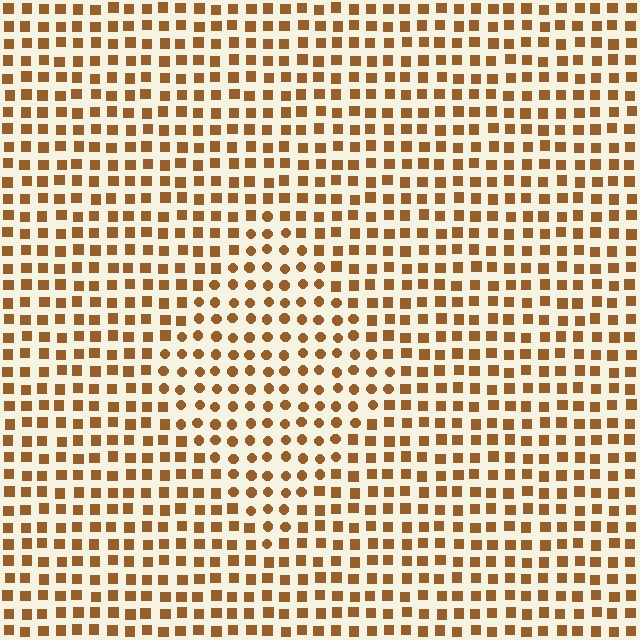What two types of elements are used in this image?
The image uses circles inside the diamond region and squares outside it.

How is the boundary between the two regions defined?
The boundary is defined by a change in element shape: circles inside vs. squares outside. All elements share the same color and spacing.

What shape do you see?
I see a diamond.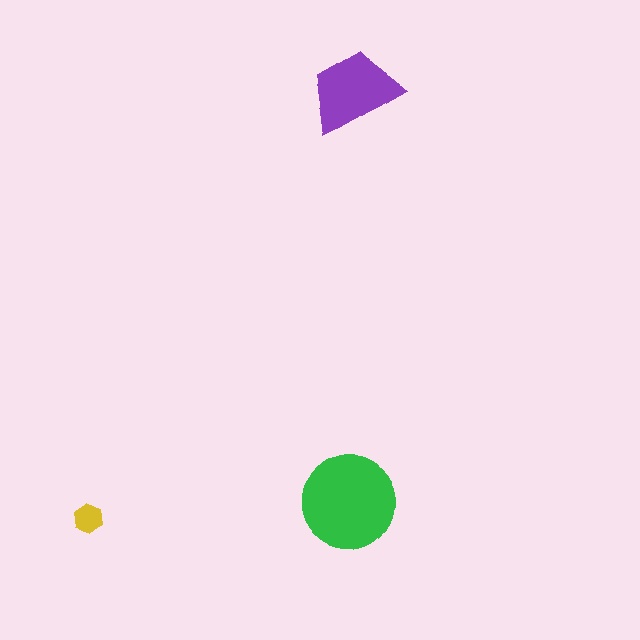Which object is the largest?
The green circle.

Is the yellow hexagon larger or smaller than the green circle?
Smaller.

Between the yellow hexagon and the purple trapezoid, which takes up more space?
The purple trapezoid.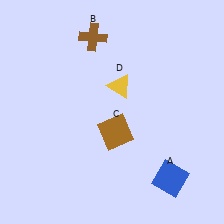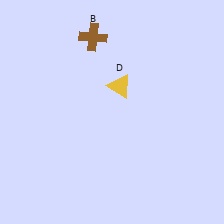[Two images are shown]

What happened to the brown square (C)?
The brown square (C) was removed in Image 2. It was in the bottom-right area of Image 1.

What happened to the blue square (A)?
The blue square (A) was removed in Image 2. It was in the bottom-right area of Image 1.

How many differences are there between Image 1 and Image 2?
There are 2 differences between the two images.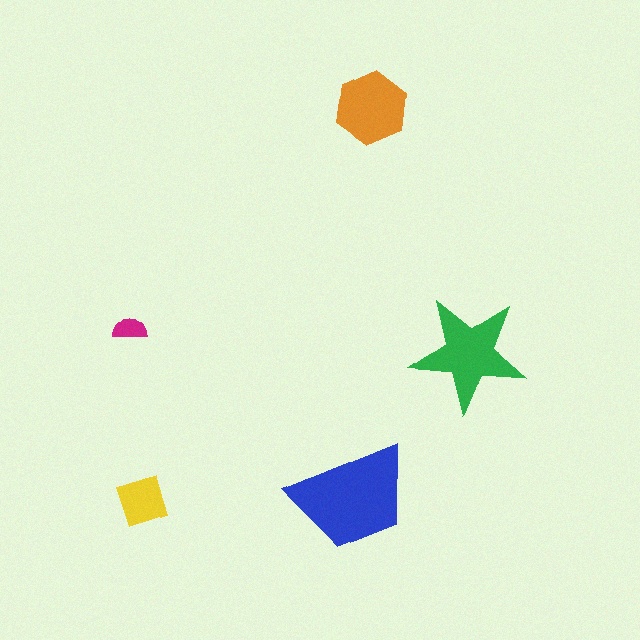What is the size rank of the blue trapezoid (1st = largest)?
1st.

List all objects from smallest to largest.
The magenta semicircle, the yellow square, the orange hexagon, the green star, the blue trapezoid.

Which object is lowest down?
The yellow square is bottommost.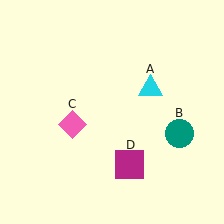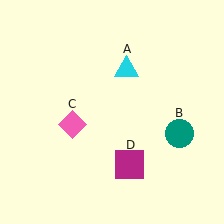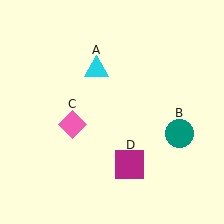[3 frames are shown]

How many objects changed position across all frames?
1 object changed position: cyan triangle (object A).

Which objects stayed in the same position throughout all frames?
Teal circle (object B) and pink diamond (object C) and magenta square (object D) remained stationary.